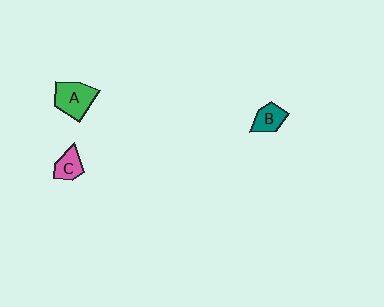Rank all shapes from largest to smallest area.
From largest to smallest: A (green), B (teal), C (pink).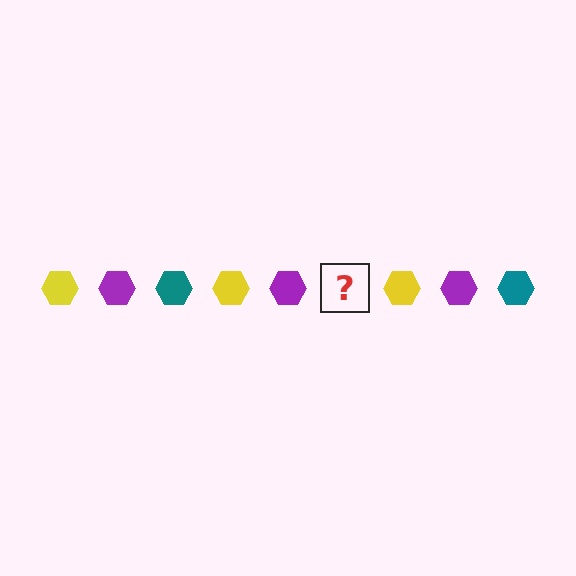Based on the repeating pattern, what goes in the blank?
The blank should be a teal hexagon.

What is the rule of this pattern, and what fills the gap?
The rule is that the pattern cycles through yellow, purple, teal hexagons. The gap should be filled with a teal hexagon.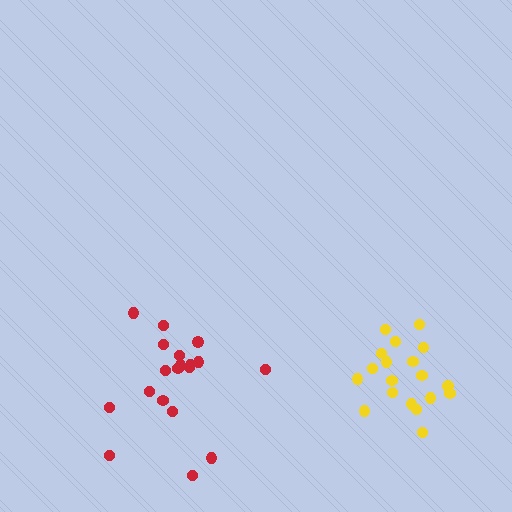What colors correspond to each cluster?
The clusters are colored: red, yellow.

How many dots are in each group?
Group 1: 19 dots, Group 2: 19 dots (38 total).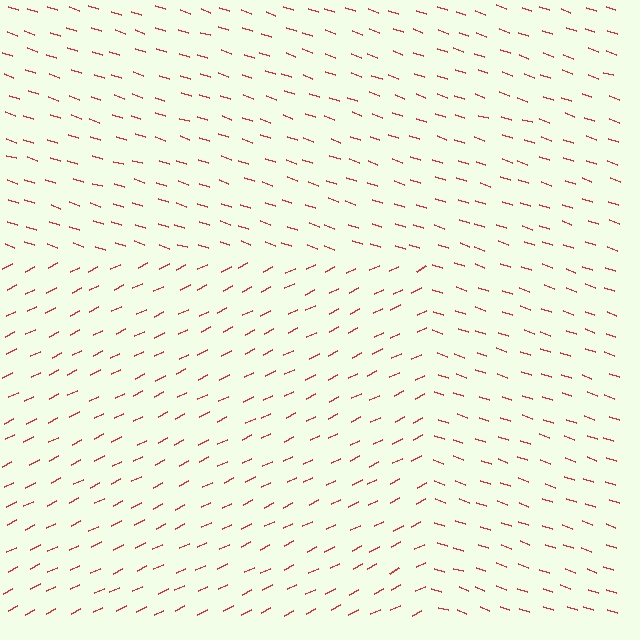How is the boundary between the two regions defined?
The boundary is defined purely by a change in line orientation (approximately 45 degrees difference). All lines are the same color and thickness.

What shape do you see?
I see a rectangle.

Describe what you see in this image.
The image is filled with small red line segments. A rectangle region in the image has lines oriented differently from the surrounding lines, creating a visible texture boundary.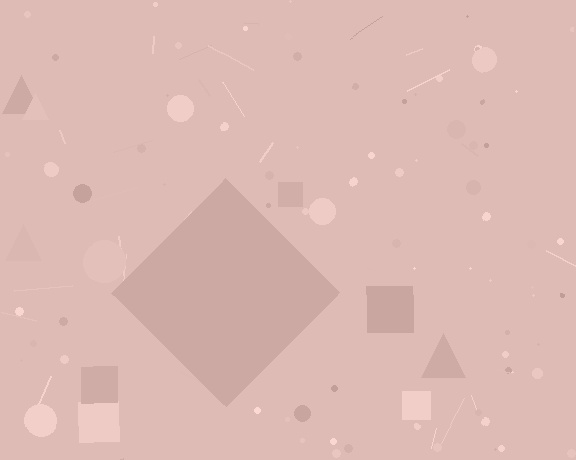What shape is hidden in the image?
A diamond is hidden in the image.